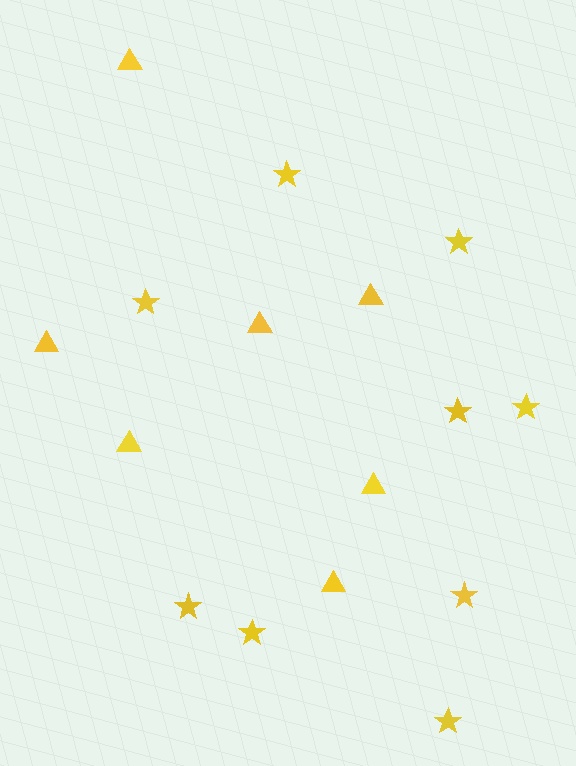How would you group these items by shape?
There are 2 groups: one group of triangles (7) and one group of stars (9).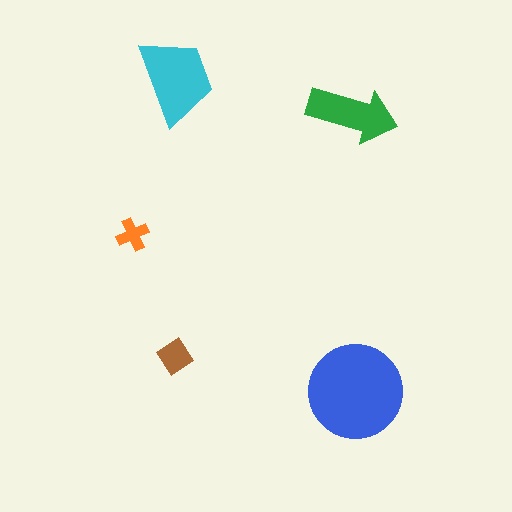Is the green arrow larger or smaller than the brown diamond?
Larger.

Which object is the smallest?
The orange cross.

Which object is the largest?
The blue circle.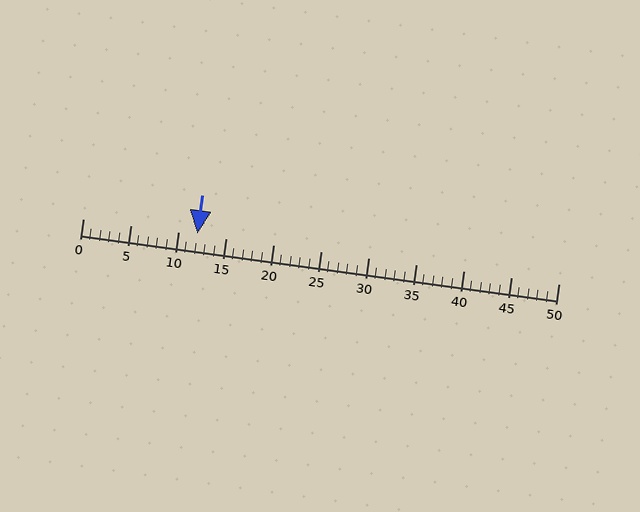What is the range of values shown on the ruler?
The ruler shows values from 0 to 50.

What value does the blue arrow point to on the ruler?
The blue arrow points to approximately 12.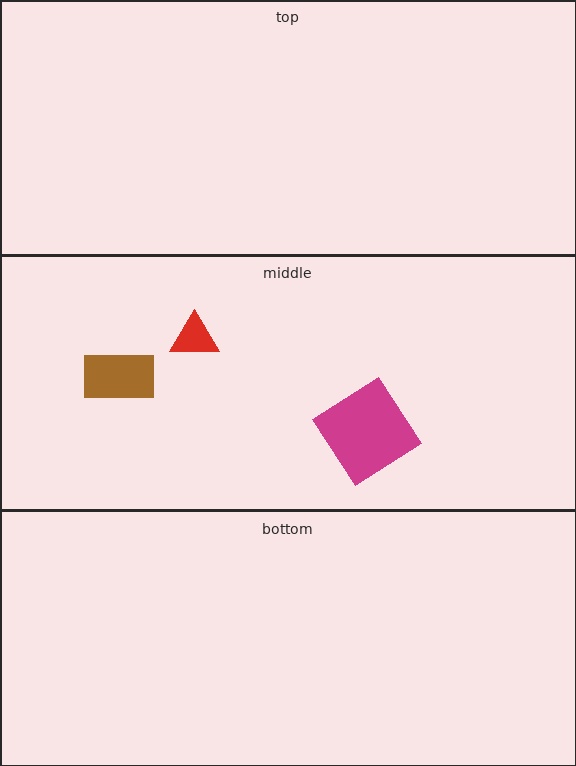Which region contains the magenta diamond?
The middle region.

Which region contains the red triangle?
The middle region.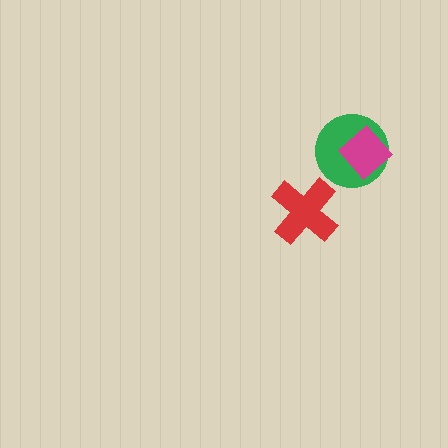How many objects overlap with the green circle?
1 object overlaps with the green circle.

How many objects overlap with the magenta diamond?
1 object overlaps with the magenta diamond.